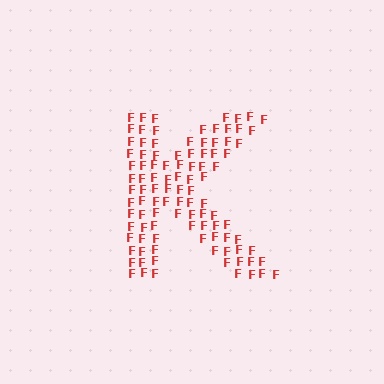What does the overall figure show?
The overall figure shows the letter K.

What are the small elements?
The small elements are letter F's.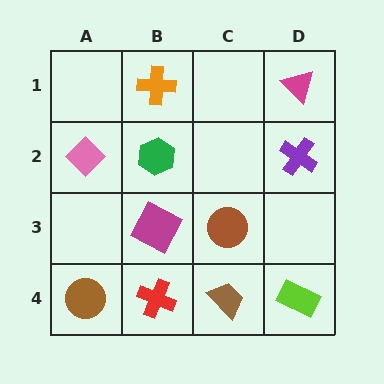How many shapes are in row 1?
2 shapes.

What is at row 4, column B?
A red cross.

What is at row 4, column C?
A brown trapezoid.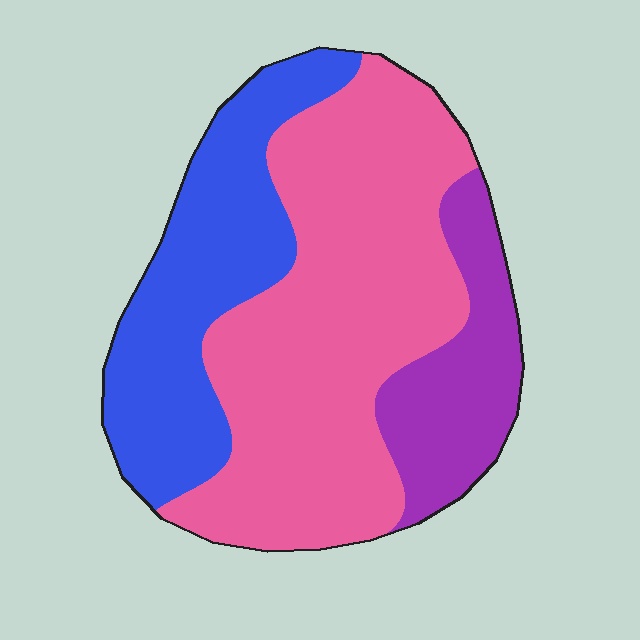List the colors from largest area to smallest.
From largest to smallest: pink, blue, purple.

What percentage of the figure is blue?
Blue takes up between a quarter and a half of the figure.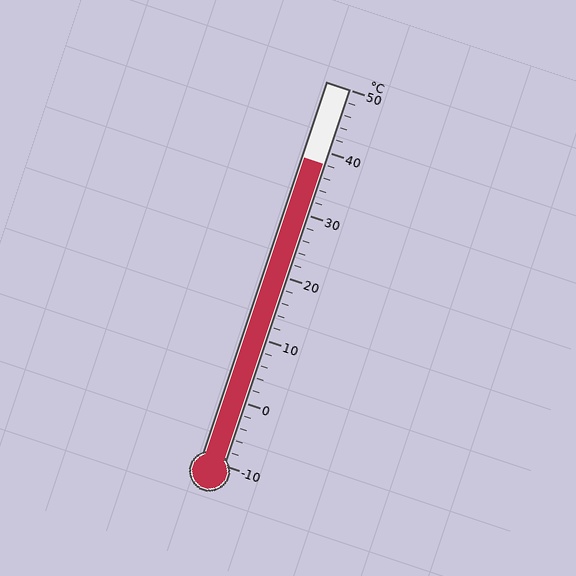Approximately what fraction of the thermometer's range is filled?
The thermometer is filled to approximately 80% of its range.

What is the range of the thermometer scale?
The thermometer scale ranges from -10°C to 50°C.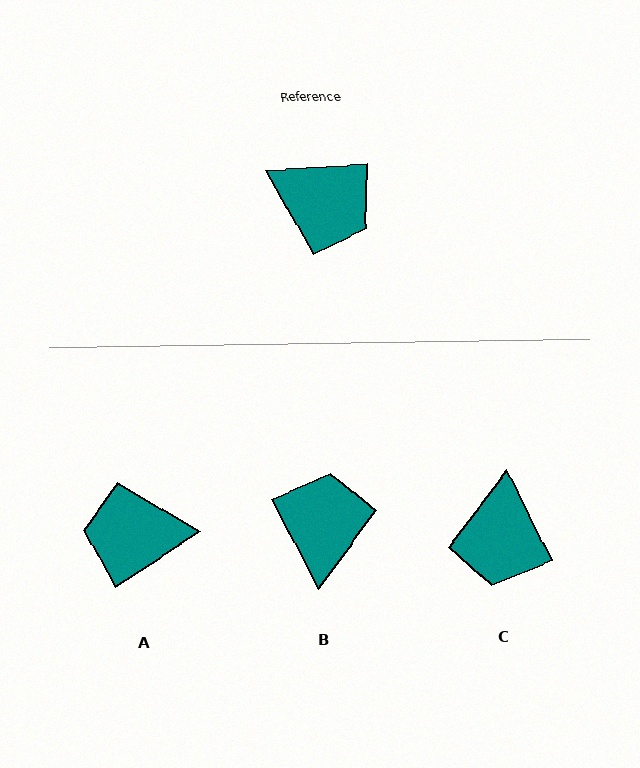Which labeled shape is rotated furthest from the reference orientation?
A, about 150 degrees away.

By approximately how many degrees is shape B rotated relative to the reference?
Approximately 114 degrees counter-clockwise.